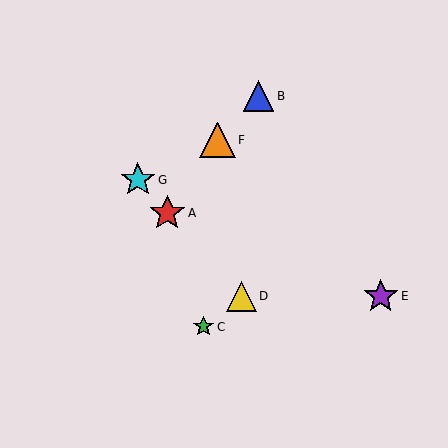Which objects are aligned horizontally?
Objects D, E are aligned horizontally.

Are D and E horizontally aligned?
Yes, both are at y≈296.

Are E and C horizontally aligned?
No, E is at y≈296 and C is at y≈327.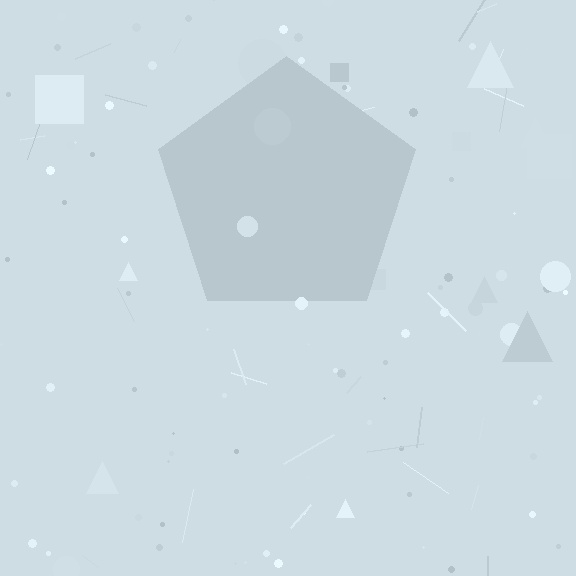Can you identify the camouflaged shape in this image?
The camouflaged shape is a pentagon.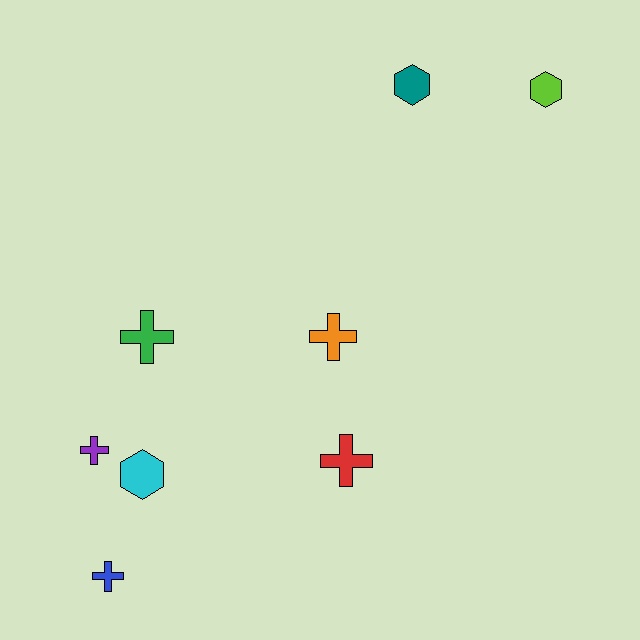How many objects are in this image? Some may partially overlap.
There are 8 objects.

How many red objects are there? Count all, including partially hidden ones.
There is 1 red object.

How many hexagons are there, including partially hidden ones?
There are 3 hexagons.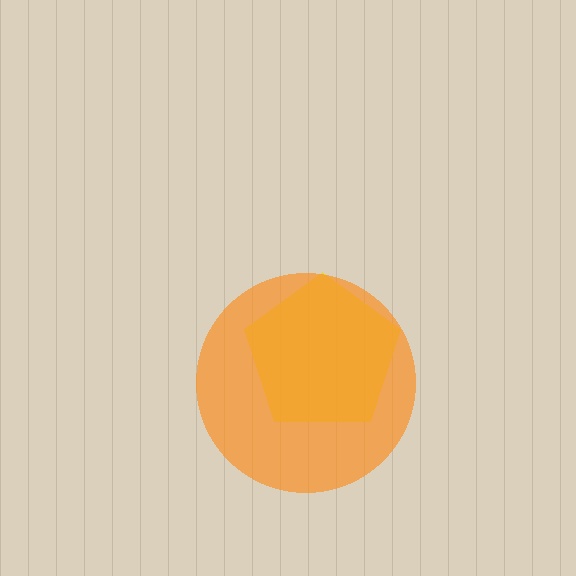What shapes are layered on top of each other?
The layered shapes are: a yellow pentagon, an orange circle.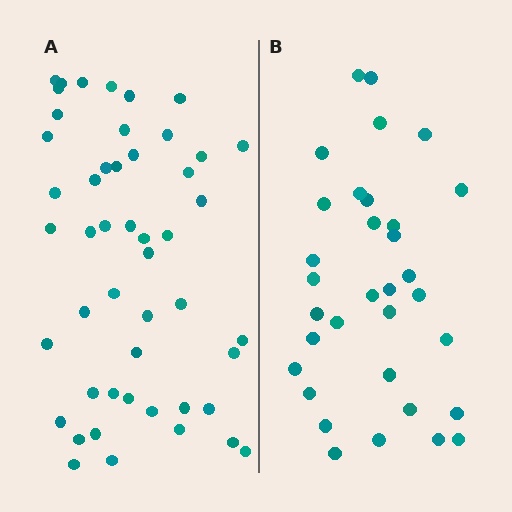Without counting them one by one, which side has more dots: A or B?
Region A (the left region) has more dots.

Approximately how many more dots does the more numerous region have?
Region A has approximately 15 more dots than region B.